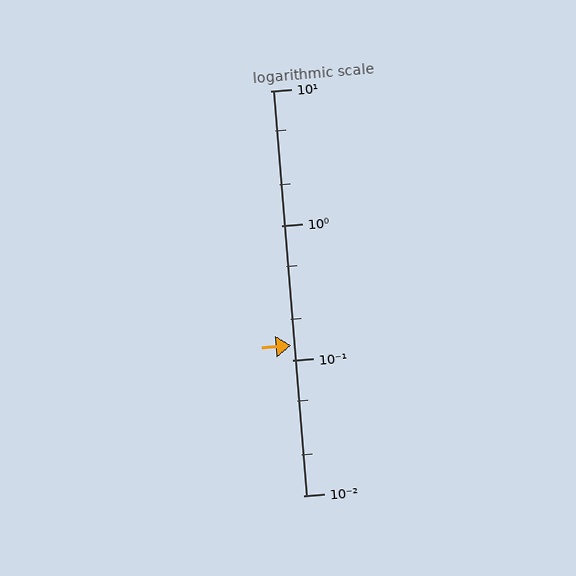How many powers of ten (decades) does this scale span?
The scale spans 3 decades, from 0.01 to 10.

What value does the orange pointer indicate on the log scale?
The pointer indicates approximately 0.13.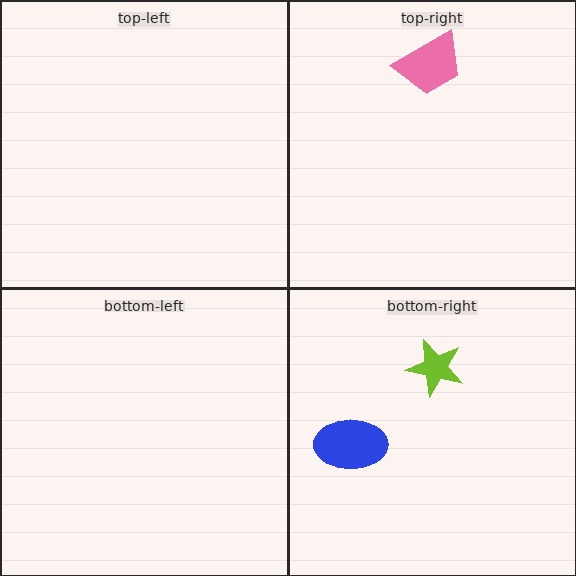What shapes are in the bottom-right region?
The lime star, the blue ellipse.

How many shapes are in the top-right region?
1.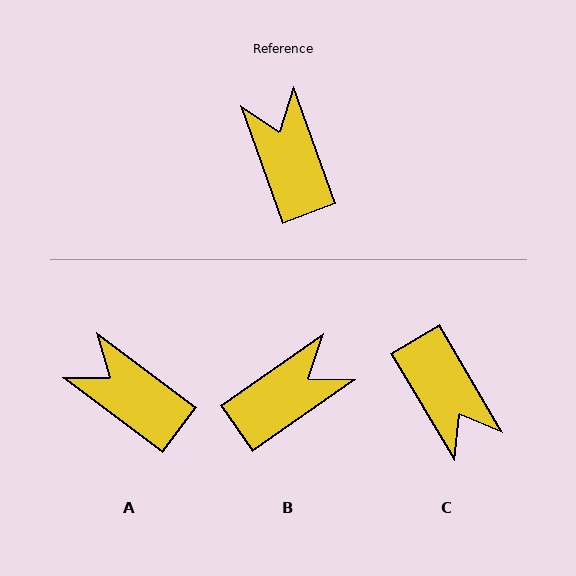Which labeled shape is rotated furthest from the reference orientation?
C, about 170 degrees away.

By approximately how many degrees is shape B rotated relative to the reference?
Approximately 75 degrees clockwise.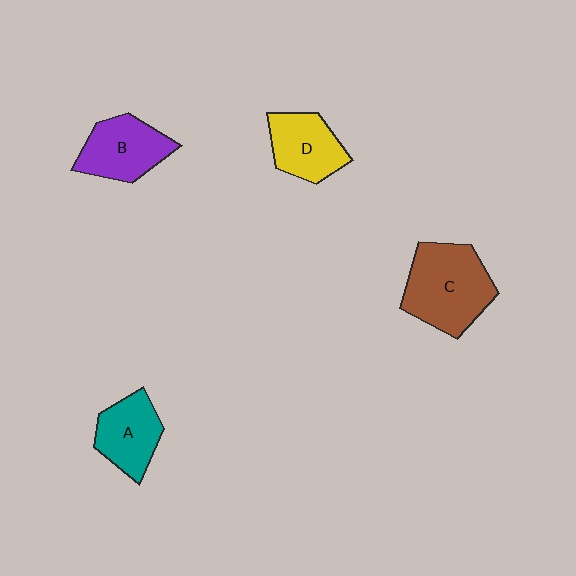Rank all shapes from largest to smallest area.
From largest to smallest: C (brown), B (purple), D (yellow), A (teal).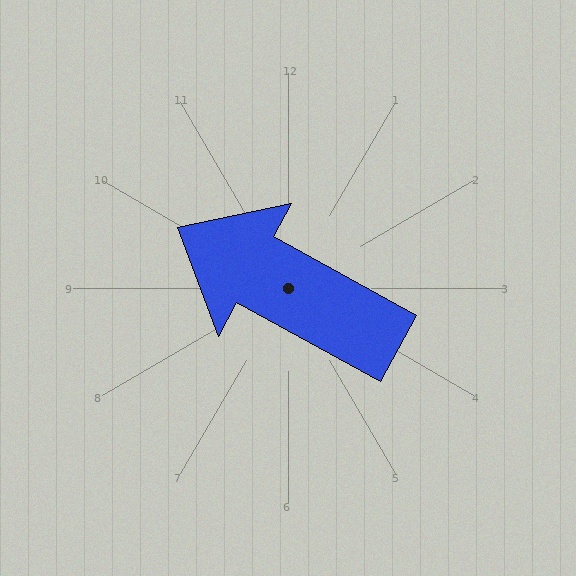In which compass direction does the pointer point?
Northwest.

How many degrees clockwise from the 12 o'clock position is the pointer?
Approximately 299 degrees.